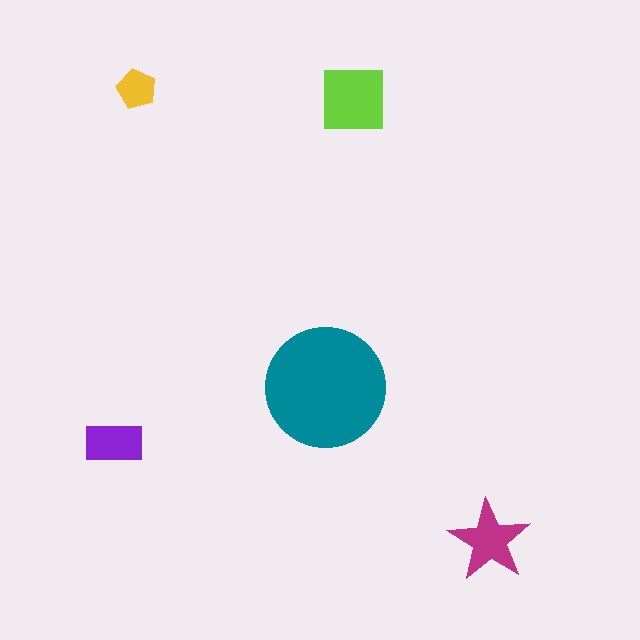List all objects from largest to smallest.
The teal circle, the lime square, the magenta star, the purple rectangle, the yellow pentagon.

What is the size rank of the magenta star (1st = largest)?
3rd.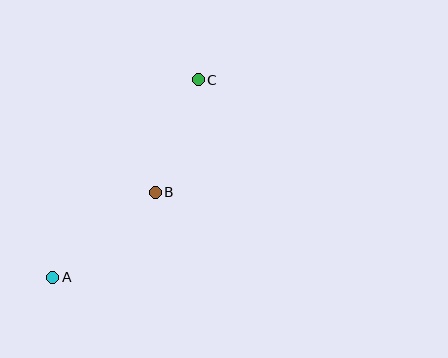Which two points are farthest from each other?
Points A and C are farthest from each other.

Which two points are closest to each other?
Points B and C are closest to each other.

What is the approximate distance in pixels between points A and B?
The distance between A and B is approximately 133 pixels.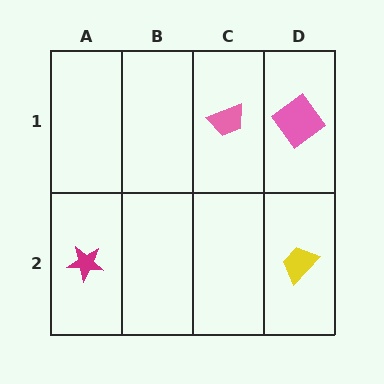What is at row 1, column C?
A pink trapezoid.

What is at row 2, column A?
A magenta star.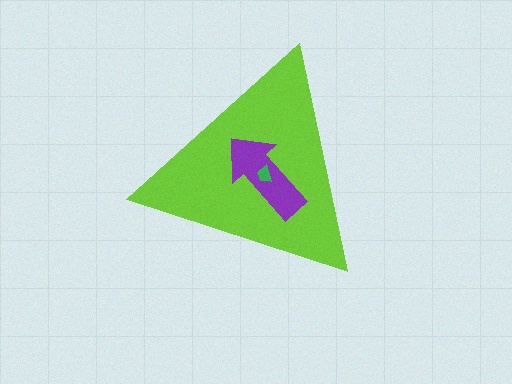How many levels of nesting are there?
3.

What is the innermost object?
The green trapezoid.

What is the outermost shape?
The lime triangle.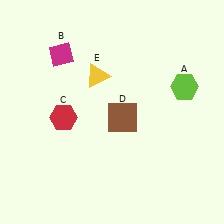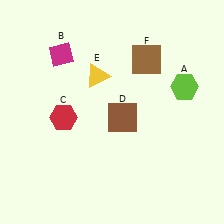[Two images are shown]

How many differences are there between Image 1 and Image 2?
There is 1 difference between the two images.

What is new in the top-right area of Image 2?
A brown square (F) was added in the top-right area of Image 2.